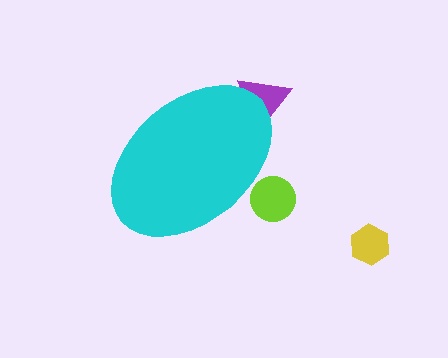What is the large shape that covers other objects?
A cyan ellipse.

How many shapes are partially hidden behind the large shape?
2 shapes are partially hidden.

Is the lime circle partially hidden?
Yes, the lime circle is partially hidden behind the cyan ellipse.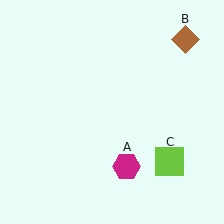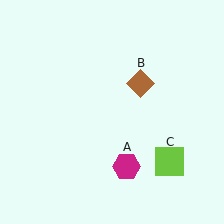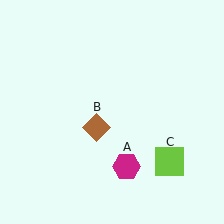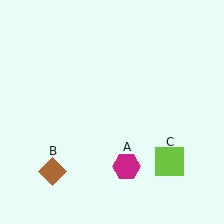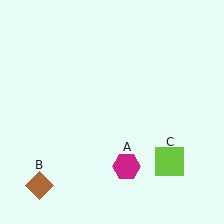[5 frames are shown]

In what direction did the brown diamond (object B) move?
The brown diamond (object B) moved down and to the left.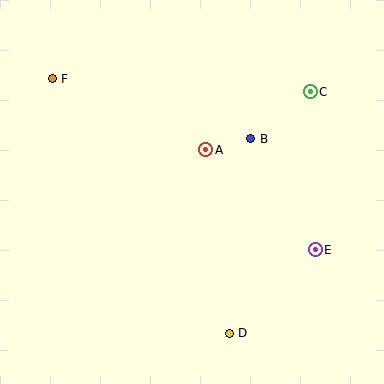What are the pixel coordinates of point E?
Point E is at (315, 250).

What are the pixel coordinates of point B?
Point B is at (251, 139).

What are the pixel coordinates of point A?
Point A is at (206, 150).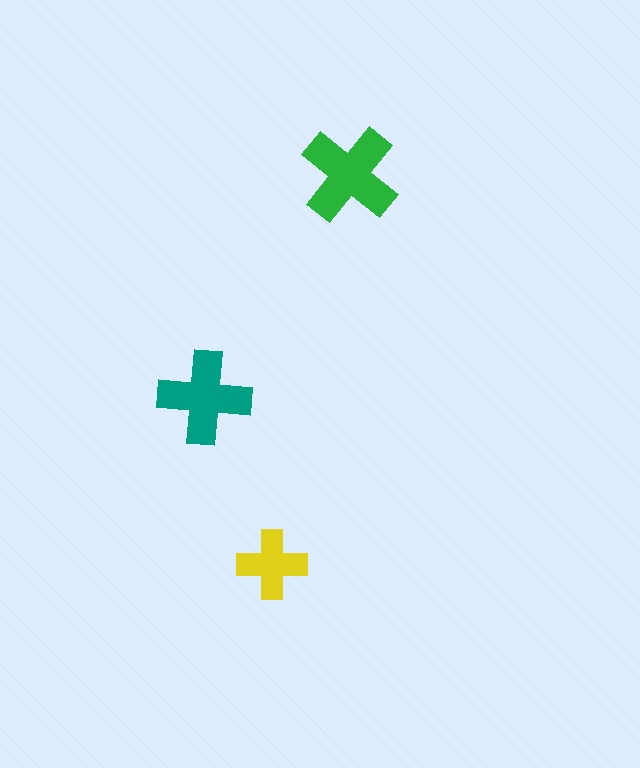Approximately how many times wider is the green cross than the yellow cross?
About 1.5 times wider.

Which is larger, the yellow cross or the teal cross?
The teal one.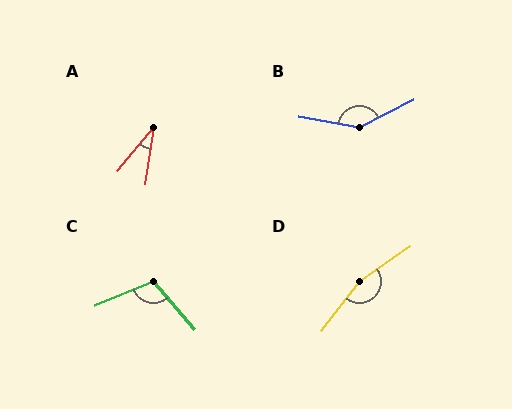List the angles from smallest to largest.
A (31°), C (109°), B (143°), D (162°).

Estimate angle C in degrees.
Approximately 109 degrees.